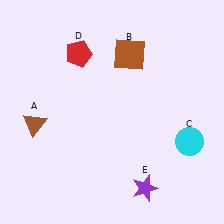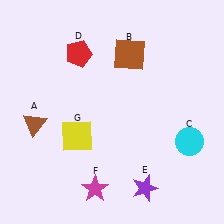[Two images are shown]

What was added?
A magenta star (F), a yellow square (G) were added in Image 2.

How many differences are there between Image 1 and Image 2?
There are 2 differences between the two images.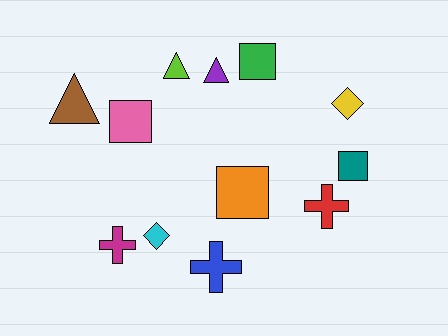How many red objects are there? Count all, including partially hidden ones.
There is 1 red object.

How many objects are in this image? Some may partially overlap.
There are 12 objects.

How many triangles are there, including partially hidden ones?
There are 3 triangles.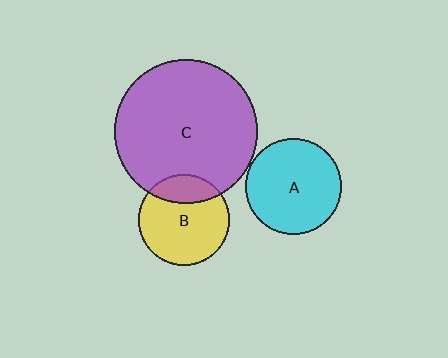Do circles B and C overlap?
Yes.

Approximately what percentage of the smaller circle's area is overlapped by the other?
Approximately 25%.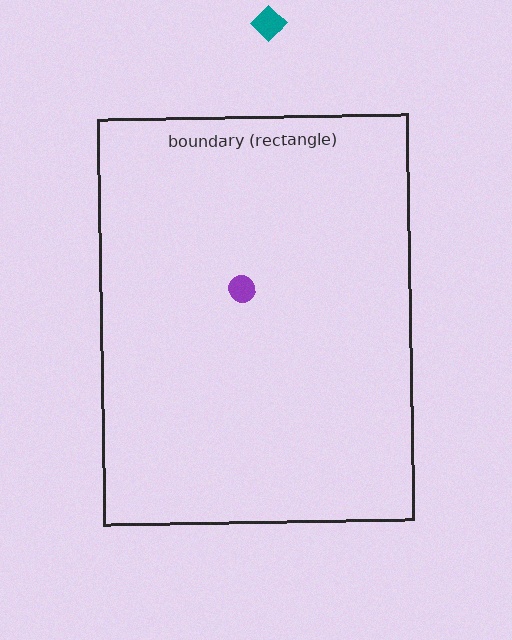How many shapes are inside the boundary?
1 inside, 1 outside.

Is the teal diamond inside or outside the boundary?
Outside.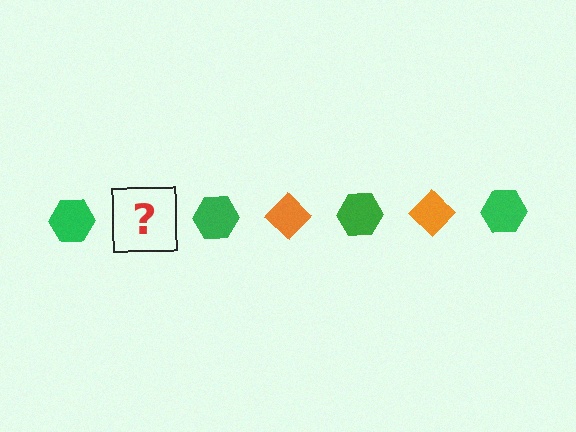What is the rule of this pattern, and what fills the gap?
The rule is that the pattern alternates between green hexagon and orange diamond. The gap should be filled with an orange diamond.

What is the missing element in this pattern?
The missing element is an orange diamond.